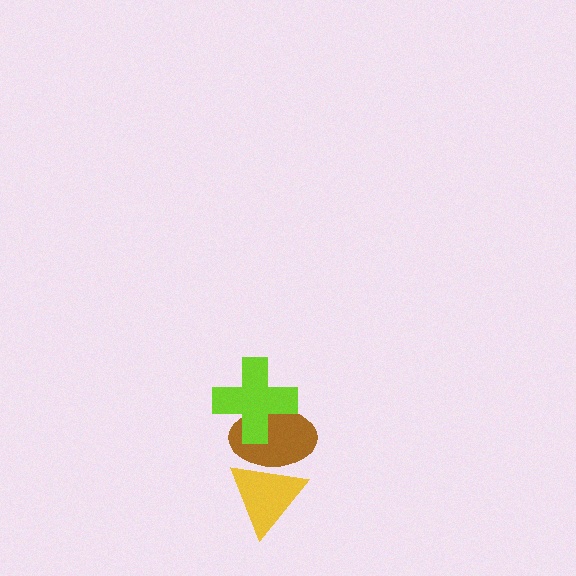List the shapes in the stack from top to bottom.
From top to bottom: the lime cross, the brown ellipse, the yellow triangle.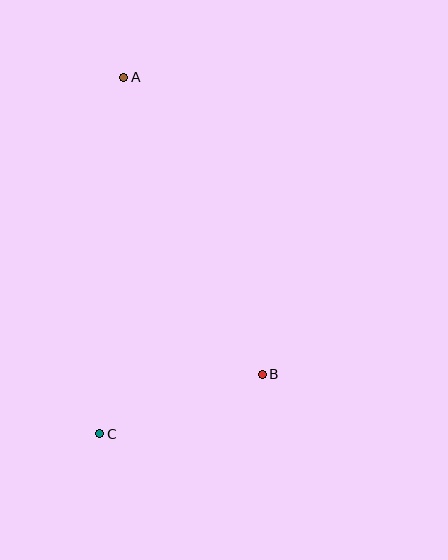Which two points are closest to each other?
Points B and C are closest to each other.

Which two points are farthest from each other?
Points A and C are farthest from each other.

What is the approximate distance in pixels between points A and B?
The distance between A and B is approximately 328 pixels.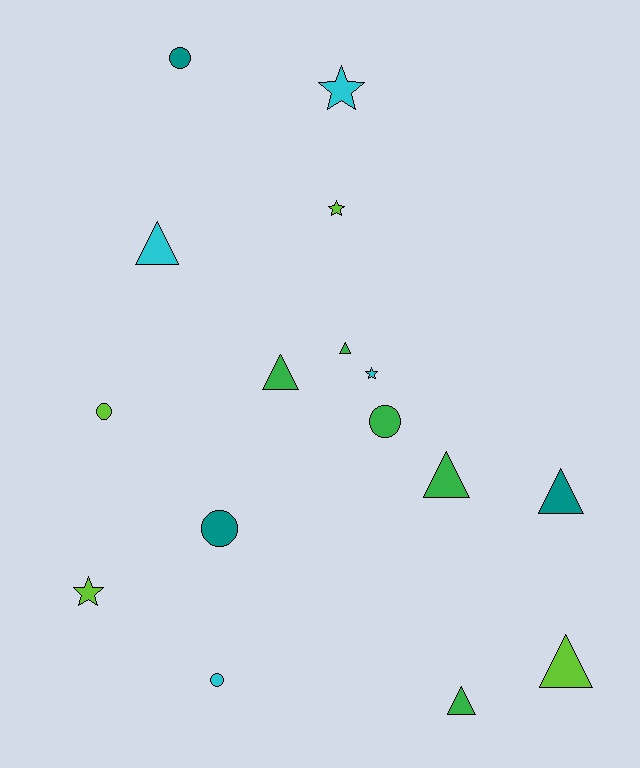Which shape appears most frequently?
Triangle, with 7 objects.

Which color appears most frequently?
Green, with 5 objects.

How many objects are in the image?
There are 16 objects.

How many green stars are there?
There are no green stars.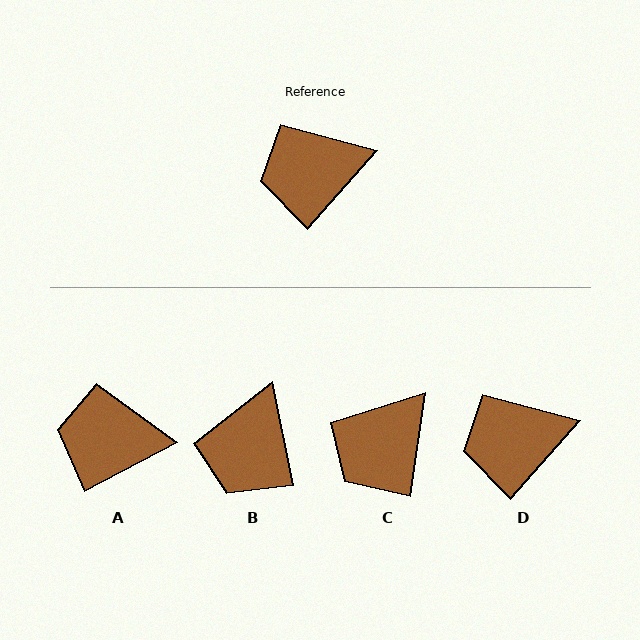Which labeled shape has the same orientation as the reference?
D.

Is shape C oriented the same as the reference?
No, it is off by about 33 degrees.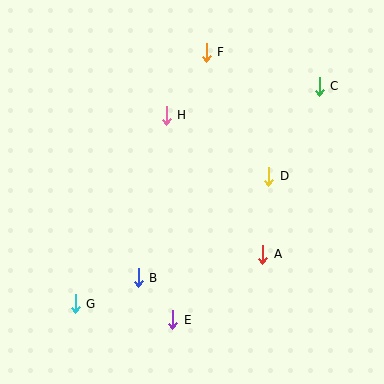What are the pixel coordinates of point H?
Point H is at (166, 115).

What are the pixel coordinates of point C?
Point C is at (319, 86).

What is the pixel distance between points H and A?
The distance between H and A is 169 pixels.